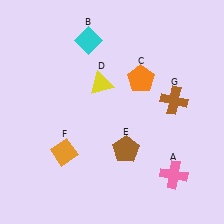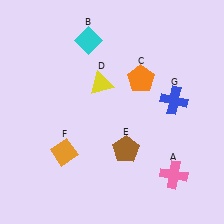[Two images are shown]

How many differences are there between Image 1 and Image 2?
There is 1 difference between the two images.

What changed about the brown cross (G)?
In Image 1, G is brown. In Image 2, it changed to blue.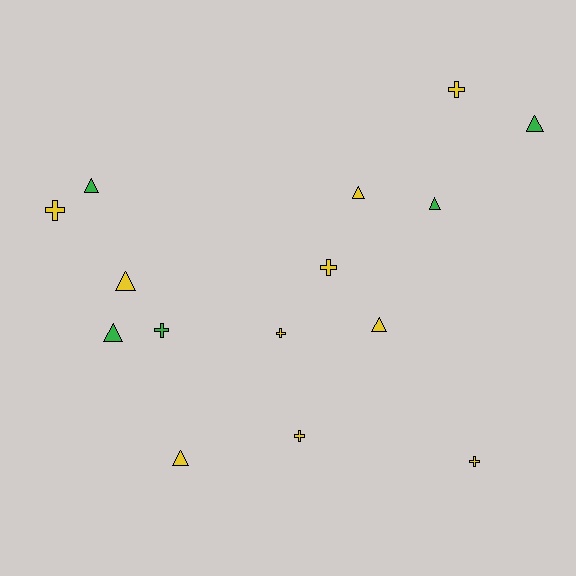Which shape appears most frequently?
Triangle, with 8 objects.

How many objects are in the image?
There are 15 objects.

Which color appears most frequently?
Yellow, with 10 objects.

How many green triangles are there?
There are 4 green triangles.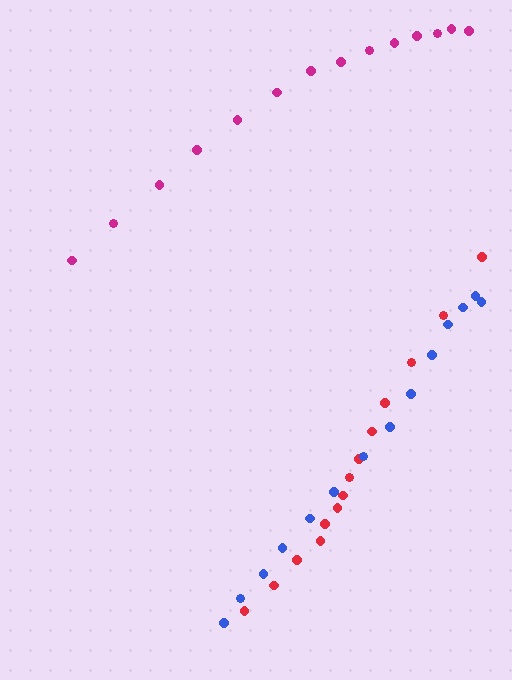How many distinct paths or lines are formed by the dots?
There are 3 distinct paths.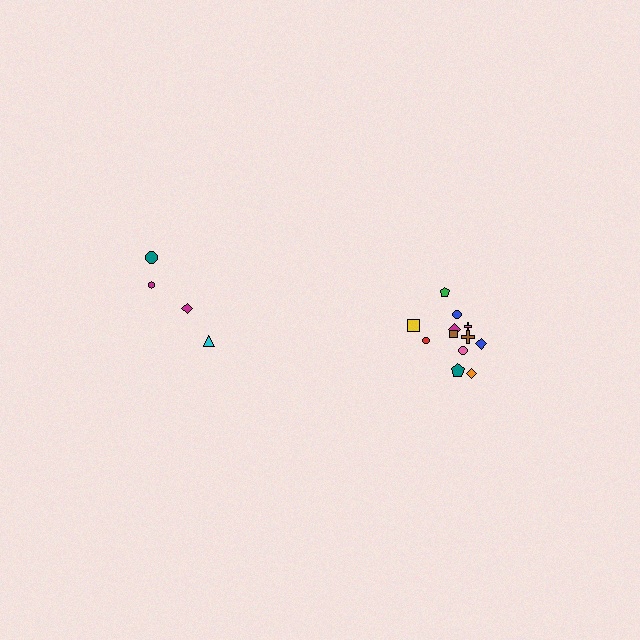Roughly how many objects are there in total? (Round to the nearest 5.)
Roughly 15 objects in total.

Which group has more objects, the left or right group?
The right group.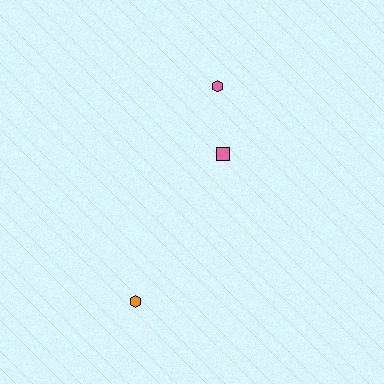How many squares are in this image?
There is 1 square.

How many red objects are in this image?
There are no red objects.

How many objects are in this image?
There are 3 objects.